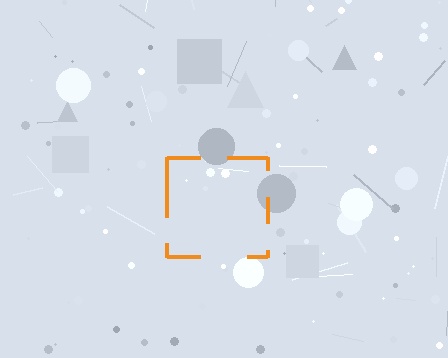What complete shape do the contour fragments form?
The contour fragments form a square.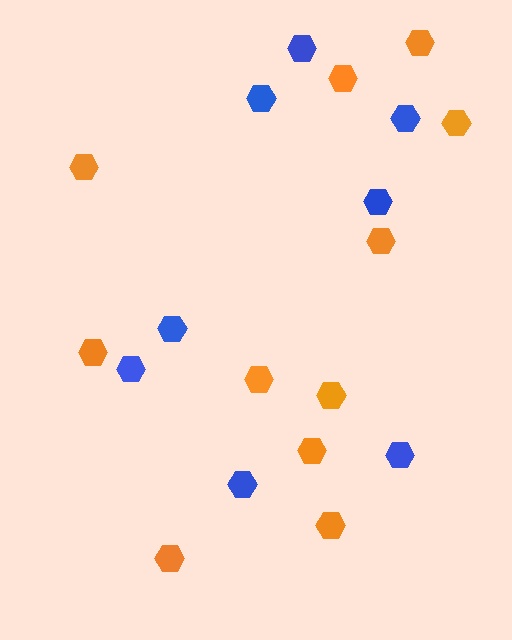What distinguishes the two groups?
There are 2 groups: one group of orange hexagons (11) and one group of blue hexagons (8).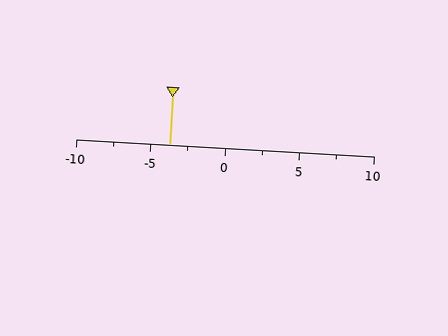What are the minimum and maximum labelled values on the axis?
The axis runs from -10 to 10.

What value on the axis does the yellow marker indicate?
The marker indicates approximately -3.8.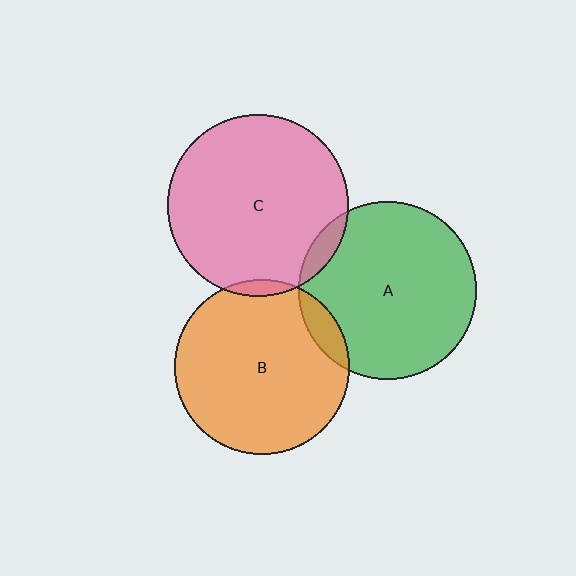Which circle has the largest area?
Circle C (pink).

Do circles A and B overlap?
Yes.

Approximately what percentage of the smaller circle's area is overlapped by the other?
Approximately 10%.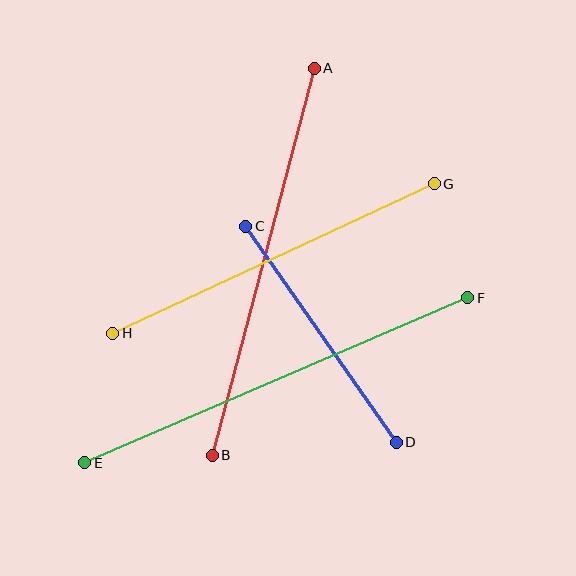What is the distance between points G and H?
The distance is approximately 354 pixels.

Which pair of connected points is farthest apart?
Points E and F are farthest apart.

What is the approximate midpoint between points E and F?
The midpoint is at approximately (276, 380) pixels.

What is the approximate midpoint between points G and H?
The midpoint is at approximately (273, 259) pixels.